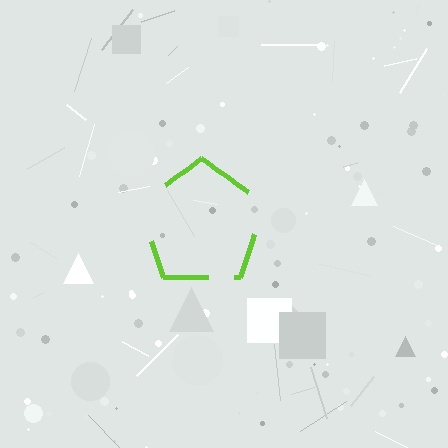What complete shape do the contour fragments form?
The contour fragments form a pentagon.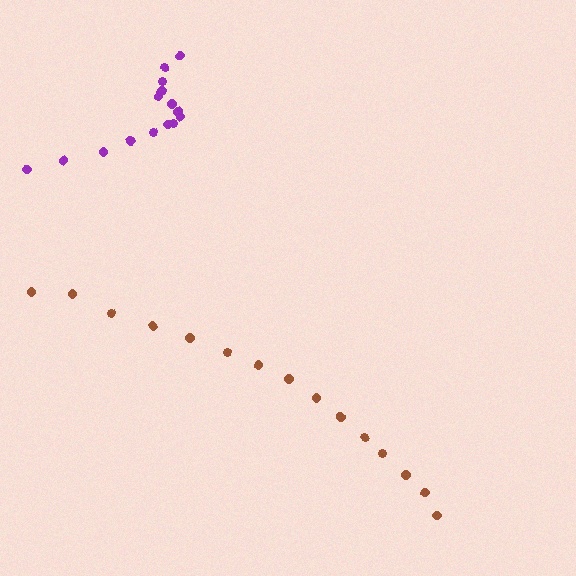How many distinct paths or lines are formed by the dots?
There are 2 distinct paths.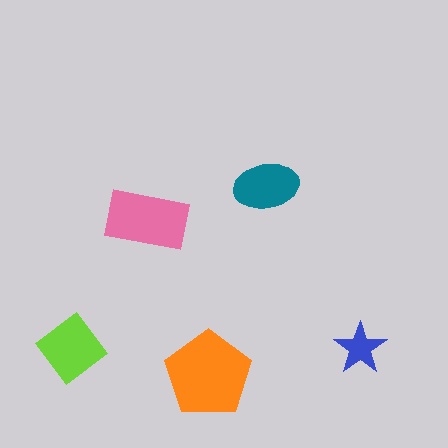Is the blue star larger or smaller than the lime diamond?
Smaller.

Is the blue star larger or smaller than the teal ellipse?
Smaller.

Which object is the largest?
The orange pentagon.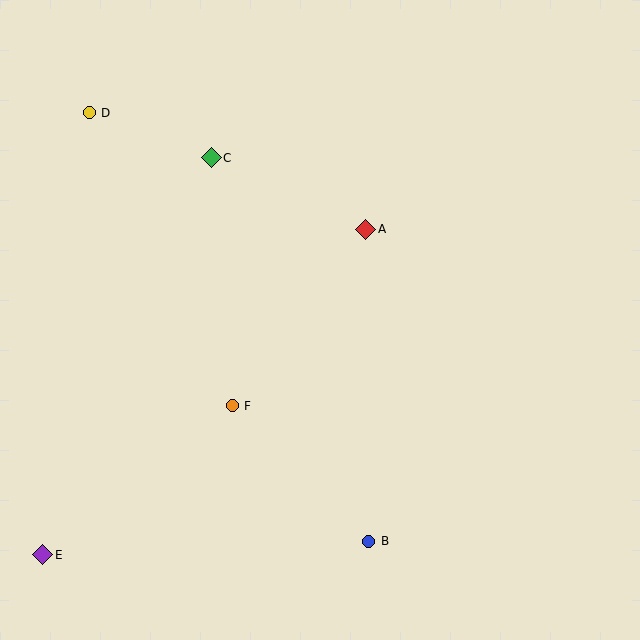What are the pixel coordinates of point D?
Point D is at (89, 113).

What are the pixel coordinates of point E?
Point E is at (43, 555).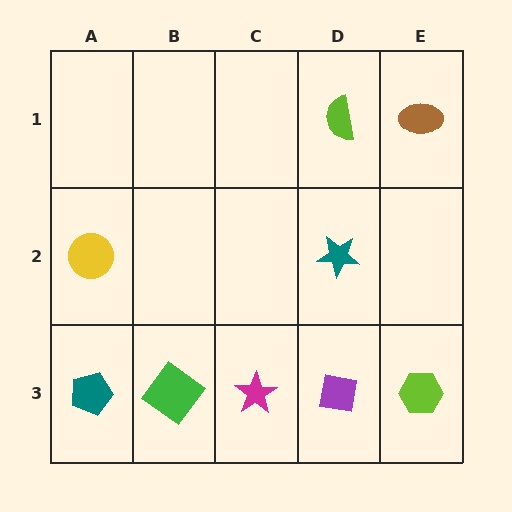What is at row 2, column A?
A yellow circle.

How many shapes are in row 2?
2 shapes.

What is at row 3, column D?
A purple square.